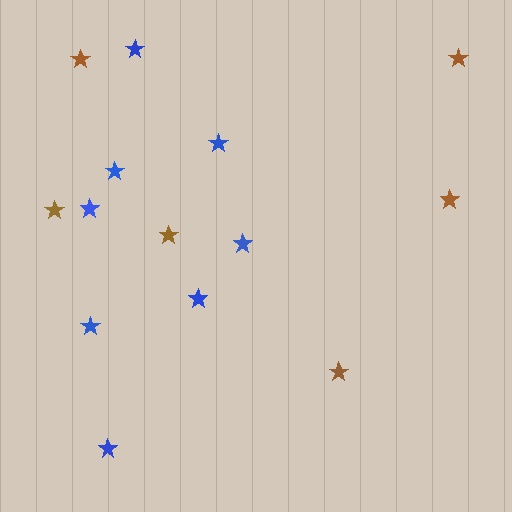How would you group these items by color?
There are 2 groups: one group of brown stars (6) and one group of blue stars (8).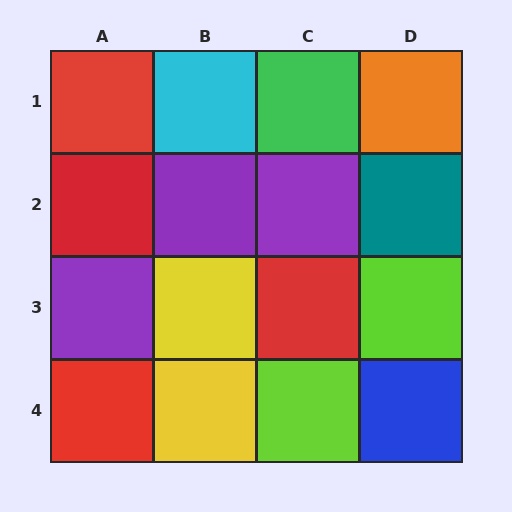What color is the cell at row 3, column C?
Red.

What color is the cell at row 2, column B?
Purple.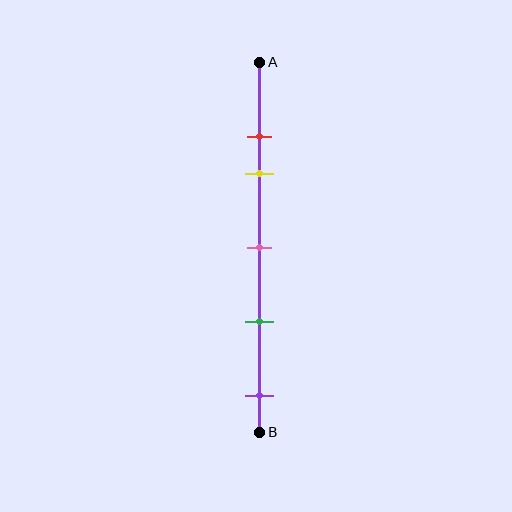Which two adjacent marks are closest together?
The red and yellow marks are the closest adjacent pair.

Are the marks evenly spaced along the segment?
No, the marks are not evenly spaced.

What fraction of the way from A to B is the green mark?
The green mark is approximately 70% (0.7) of the way from A to B.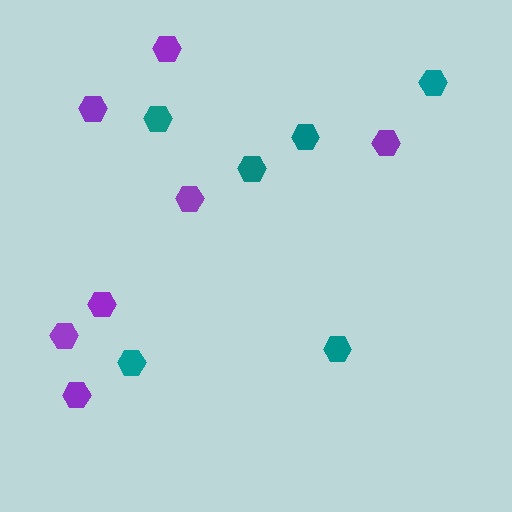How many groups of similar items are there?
There are 2 groups: one group of teal hexagons (6) and one group of purple hexagons (7).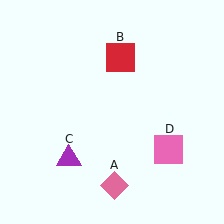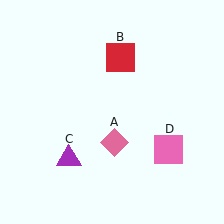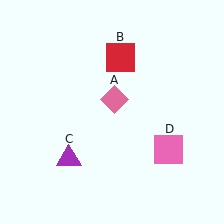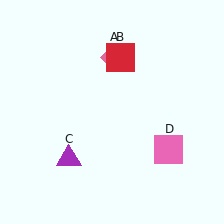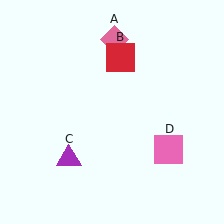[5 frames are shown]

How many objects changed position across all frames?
1 object changed position: pink diamond (object A).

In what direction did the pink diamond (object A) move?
The pink diamond (object A) moved up.